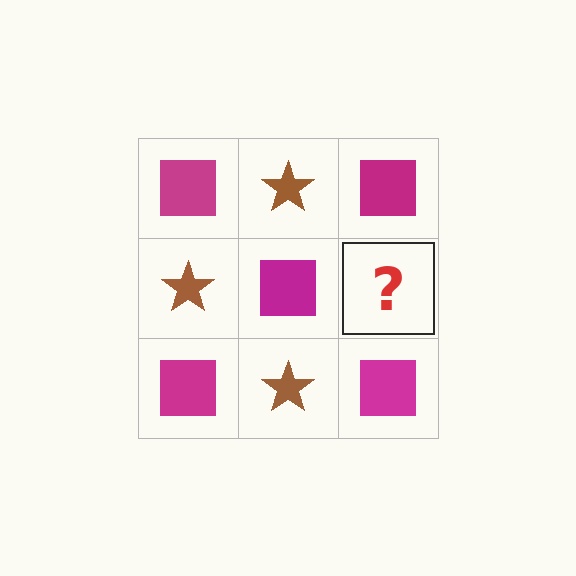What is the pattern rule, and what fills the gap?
The rule is that it alternates magenta square and brown star in a checkerboard pattern. The gap should be filled with a brown star.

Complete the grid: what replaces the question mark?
The question mark should be replaced with a brown star.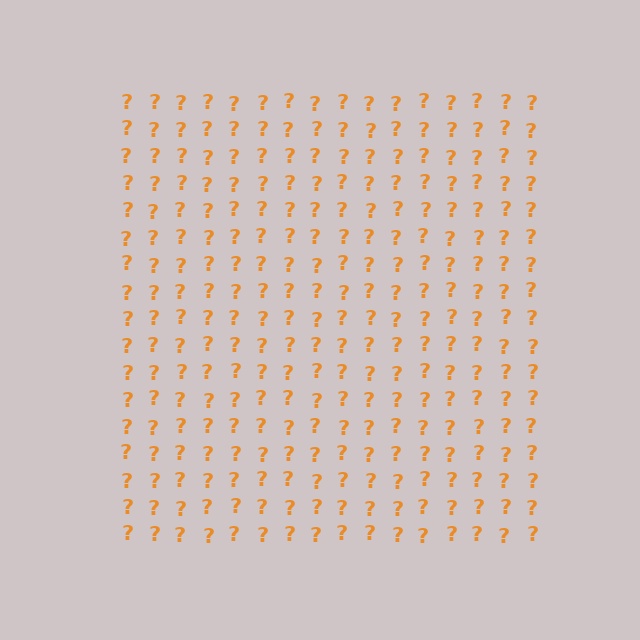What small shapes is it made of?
It is made of small question marks.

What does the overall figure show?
The overall figure shows a square.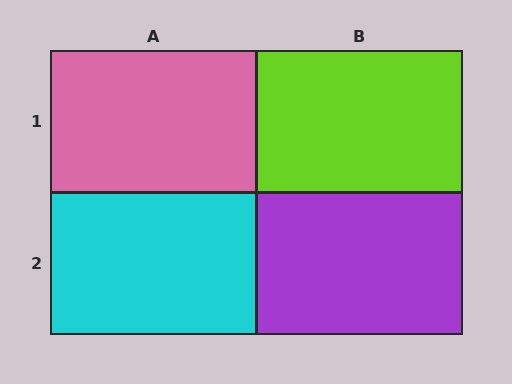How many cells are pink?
1 cell is pink.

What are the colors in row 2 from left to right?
Cyan, purple.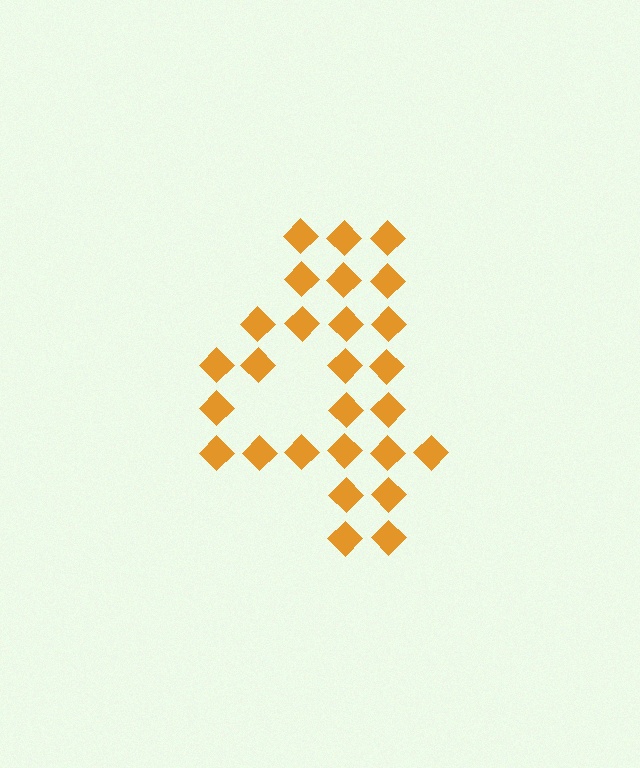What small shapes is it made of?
It is made of small diamonds.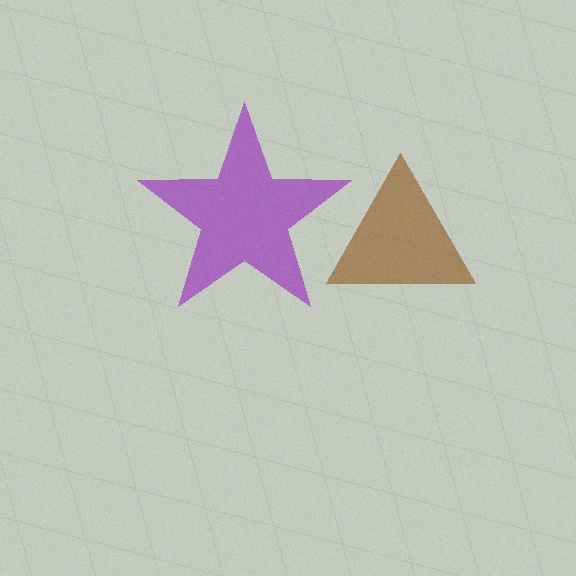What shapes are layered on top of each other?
The layered shapes are: a purple star, a brown triangle.